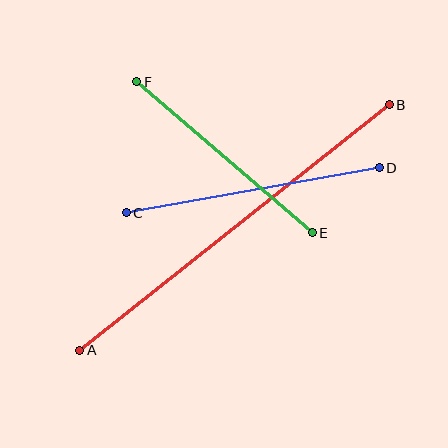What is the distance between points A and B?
The distance is approximately 395 pixels.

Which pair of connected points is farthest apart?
Points A and B are farthest apart.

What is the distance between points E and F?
The distance is approximately 232 pixels.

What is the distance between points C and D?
The distance is approximately 257 pixels.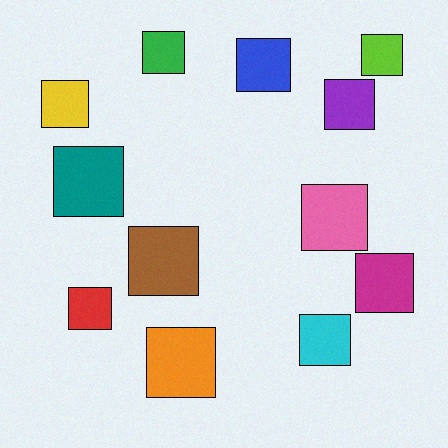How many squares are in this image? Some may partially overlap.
There are 12 squares.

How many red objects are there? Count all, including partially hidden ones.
There is 1 red object.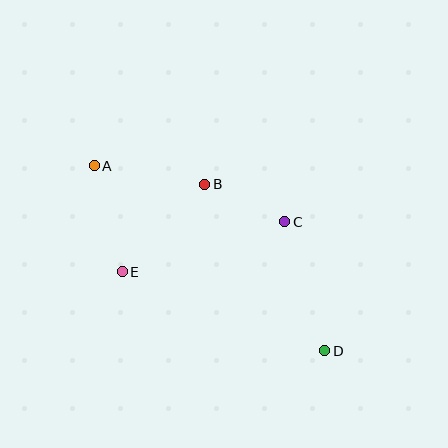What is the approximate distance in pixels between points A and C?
The distance between A and C is approximately 199 pixels.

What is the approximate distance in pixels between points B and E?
The distance between B and E is approximately 120 pixels.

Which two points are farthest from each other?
Points A and D are farthest from each other.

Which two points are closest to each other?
Points B and C are closest to each other.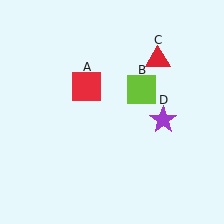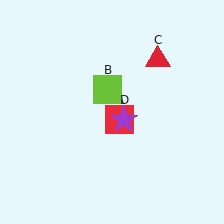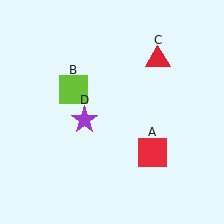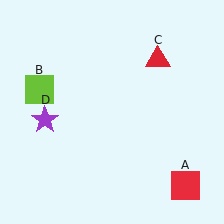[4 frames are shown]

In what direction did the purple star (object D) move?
The purple star (object D) moved left.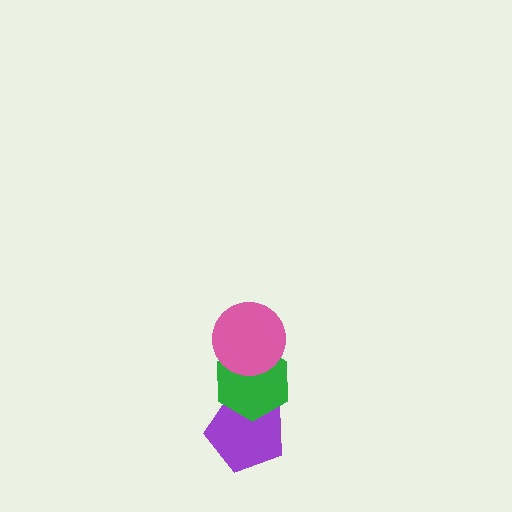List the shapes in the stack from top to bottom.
From top to bottom: the pink circle, the green hexagon, the purple pentagon.